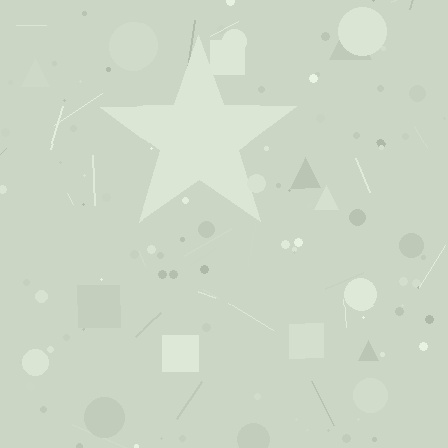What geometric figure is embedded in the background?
A star is embedded in the background.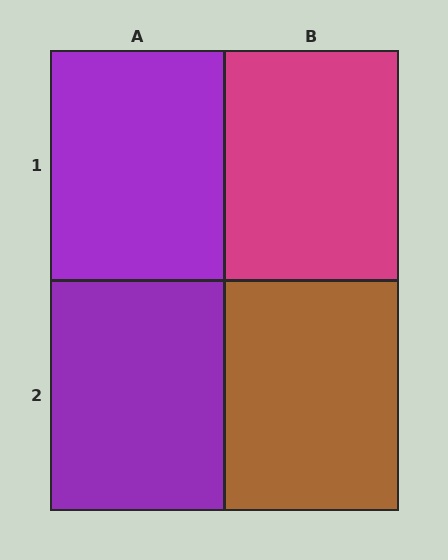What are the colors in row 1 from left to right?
Purple, magenta.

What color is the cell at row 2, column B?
Brown.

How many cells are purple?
2 cells are purple.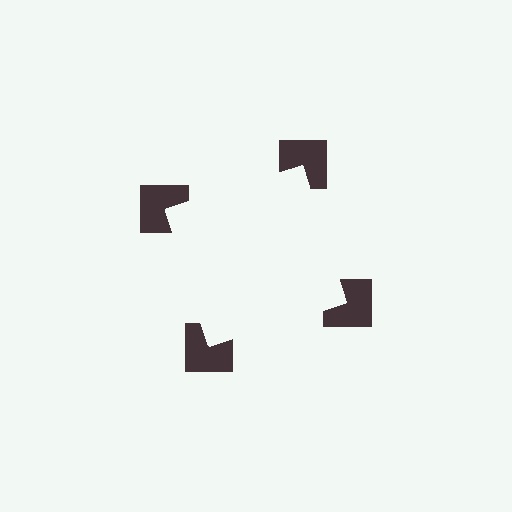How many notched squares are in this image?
There are 4 — one at each vertex of the illusory square.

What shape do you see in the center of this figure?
An illusory square — its edges are inferred from the aligned wedge cuts in the notched squares, not physically drawn.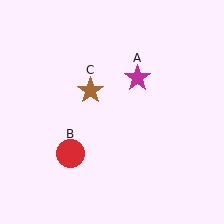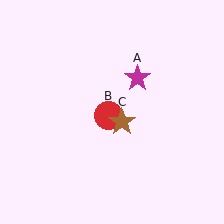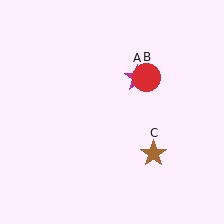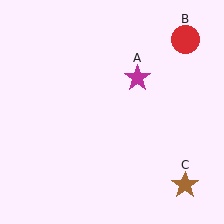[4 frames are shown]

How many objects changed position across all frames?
2 objects changed position: red circle (object B), brown star (object C).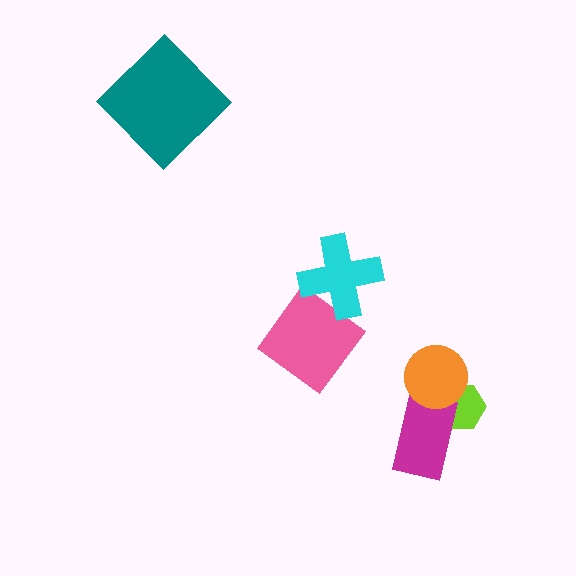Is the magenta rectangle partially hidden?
Yes, it is partially covered by another shape.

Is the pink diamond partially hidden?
Yes, it is partially covered by another shape.